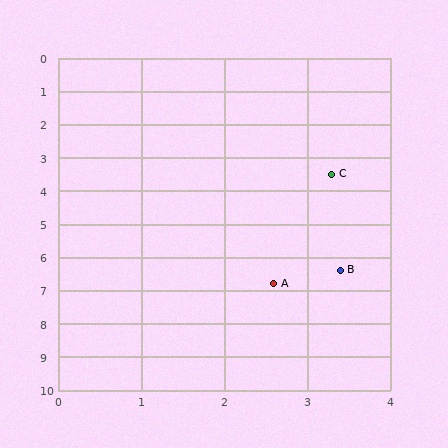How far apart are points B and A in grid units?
Points B and A are about 0.9 grid units apart.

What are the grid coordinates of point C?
Point C is at approximately (3.3, 3.5).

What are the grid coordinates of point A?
Point A is at approximately (2.6, 6.8).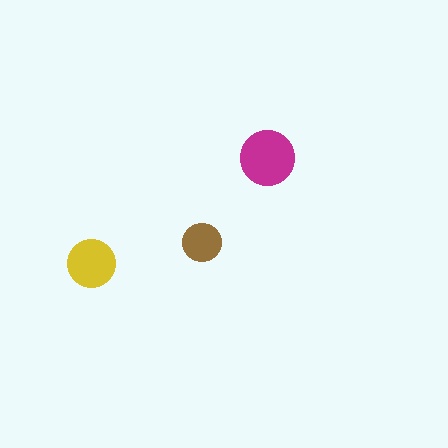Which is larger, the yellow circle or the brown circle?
The yellow one.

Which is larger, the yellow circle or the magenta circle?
The magenta one.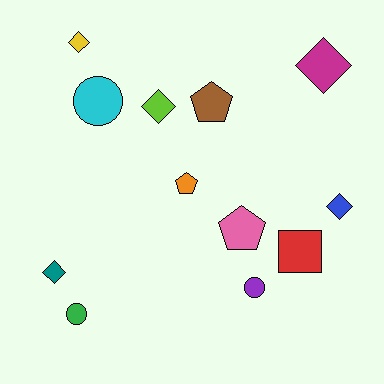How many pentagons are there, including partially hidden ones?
There are 3 pentagons.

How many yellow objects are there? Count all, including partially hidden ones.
There is 1 yellow object.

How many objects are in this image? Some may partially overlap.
There are 12 objects.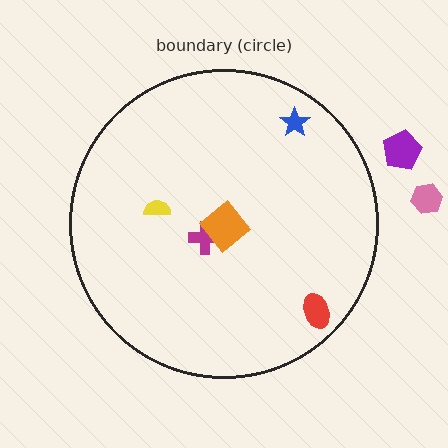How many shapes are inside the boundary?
5 inside, 2 outside.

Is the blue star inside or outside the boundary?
Inside.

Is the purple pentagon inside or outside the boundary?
Outside.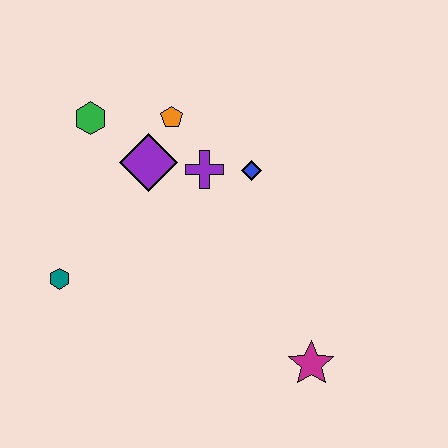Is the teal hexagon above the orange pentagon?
No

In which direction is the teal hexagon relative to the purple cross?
The teal hexagon is to the left of the purple cross.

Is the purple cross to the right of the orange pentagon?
Yes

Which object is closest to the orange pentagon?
The purple diamond is closest to the orange pentagon.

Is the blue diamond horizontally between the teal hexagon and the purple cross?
No